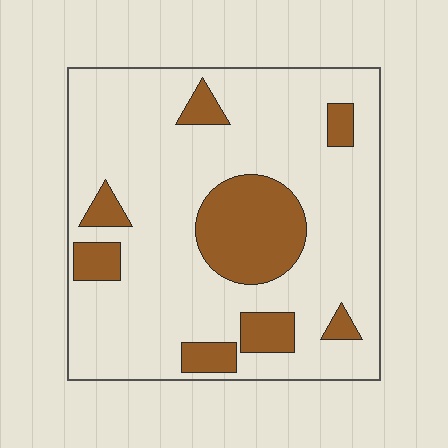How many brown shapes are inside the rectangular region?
8.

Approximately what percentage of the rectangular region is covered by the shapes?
Approximately 20%.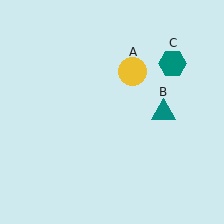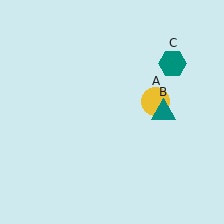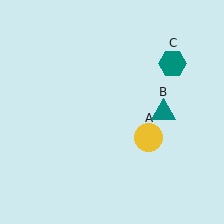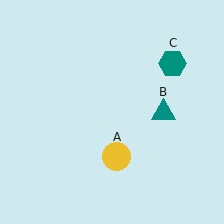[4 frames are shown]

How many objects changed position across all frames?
1 object changed position: yellow circle (object A).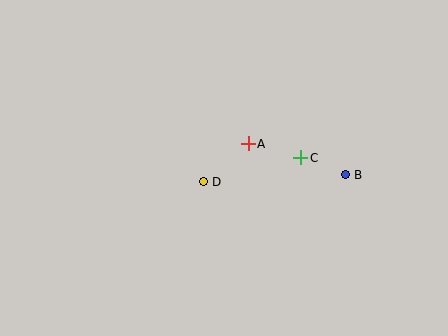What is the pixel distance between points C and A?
The distance between C and A is 54 pixels.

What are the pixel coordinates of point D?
Point D is at (203, 182).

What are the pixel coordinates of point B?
Point B is at (345, 175).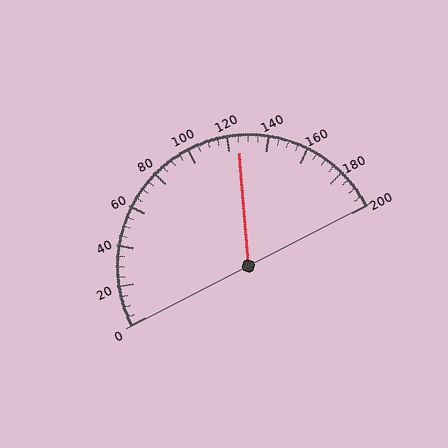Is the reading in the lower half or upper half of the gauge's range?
The reading is in the upper half of the range (0 to 200).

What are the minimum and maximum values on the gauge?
The gauge ranges from 0 to 200.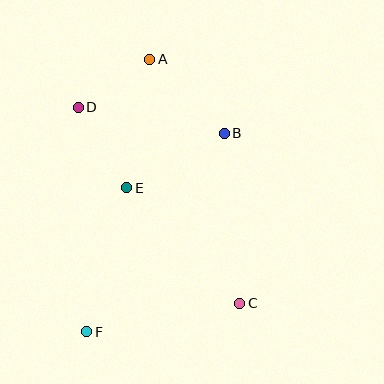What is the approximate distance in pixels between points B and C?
The distance between B and C is approximately 170 pixels.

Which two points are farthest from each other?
Points A and F are farthest from each other.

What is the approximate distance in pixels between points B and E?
The distance between B and E is approximately 112 pixels.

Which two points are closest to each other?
Points A and D are closest to each other.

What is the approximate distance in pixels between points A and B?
The distance between A and B is approximately 105 pixels.